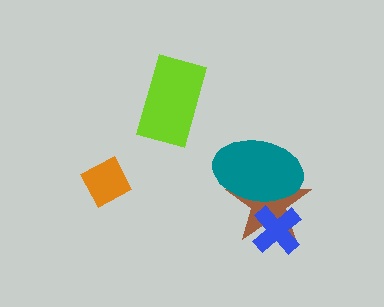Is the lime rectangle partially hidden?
No, no other shape covers it.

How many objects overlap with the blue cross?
2 objects overlap with the blue cross.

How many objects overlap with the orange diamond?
0 objects overlap with the orange diamond.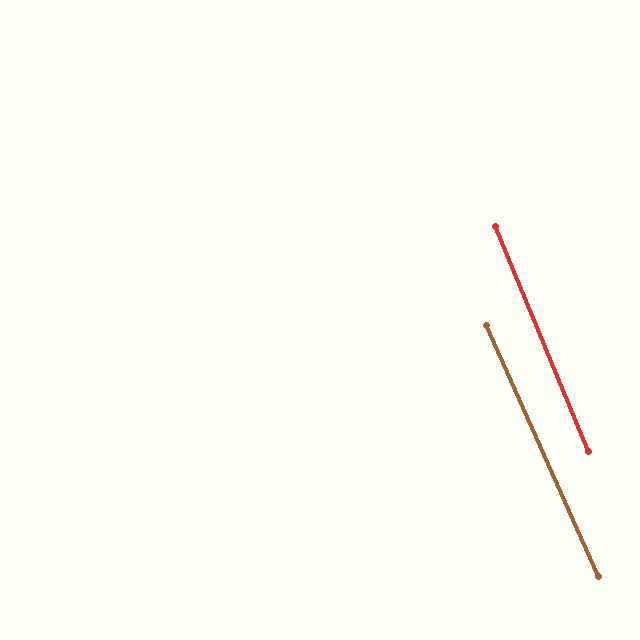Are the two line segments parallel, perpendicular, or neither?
Parallel — their directions differ by only 1.6°.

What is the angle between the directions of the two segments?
Approximately 2 degrees.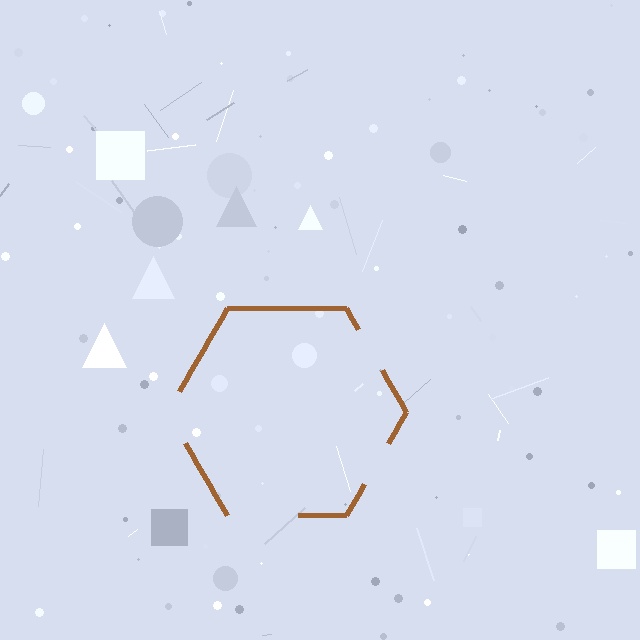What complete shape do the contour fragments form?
The contour fragments form a hexagon.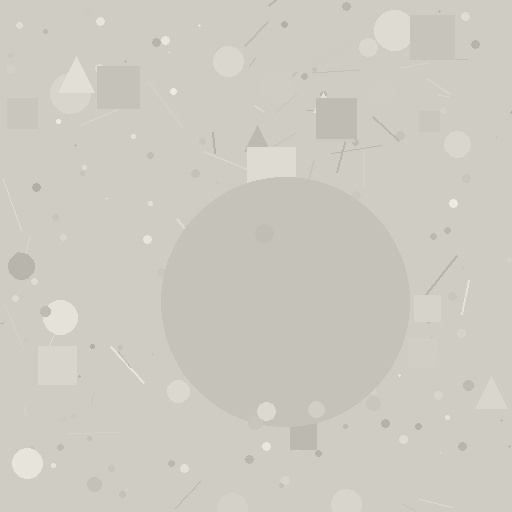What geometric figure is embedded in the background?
A circle is embedded in the background.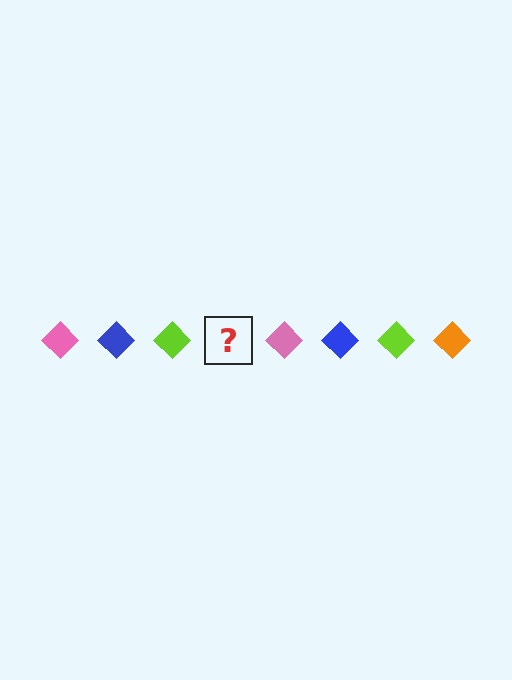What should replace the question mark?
The question mark should be replaced with an orange diamond.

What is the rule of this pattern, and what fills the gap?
The rule is that the pattern cycles through pink, blue, lime, orange diamonds. The gap should be filled with an orange diamond.